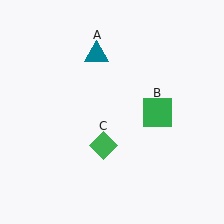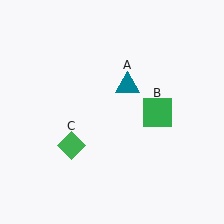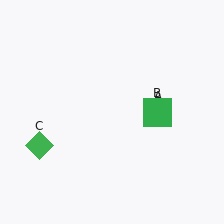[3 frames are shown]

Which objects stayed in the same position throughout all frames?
Green square (object B) remained stationary.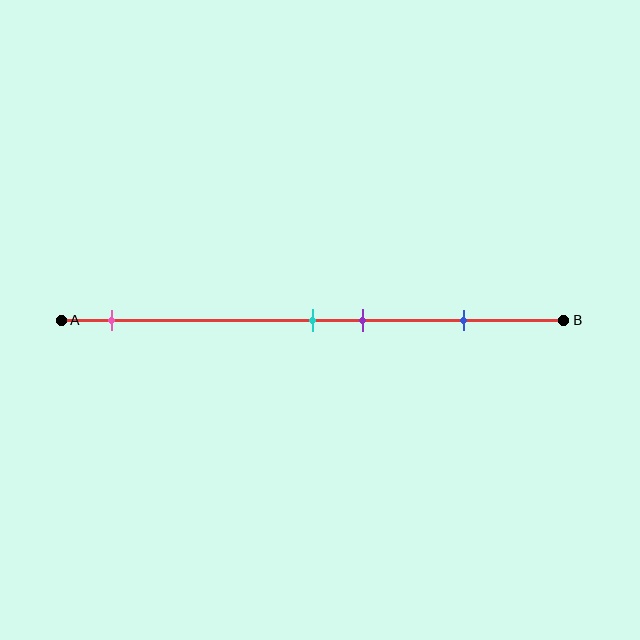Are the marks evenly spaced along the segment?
No, the marks are not evenly spaced.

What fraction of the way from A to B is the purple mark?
The purple mark is approximately 60% (0.6) of the way from A to B.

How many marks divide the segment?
There are 4 marks dividing the segment.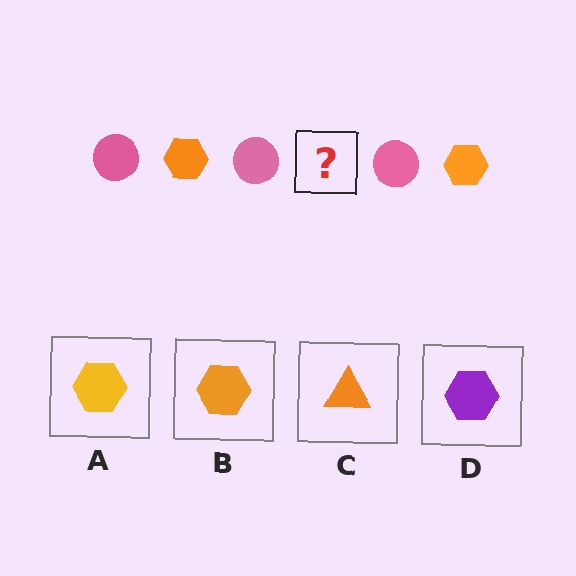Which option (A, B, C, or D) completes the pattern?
B.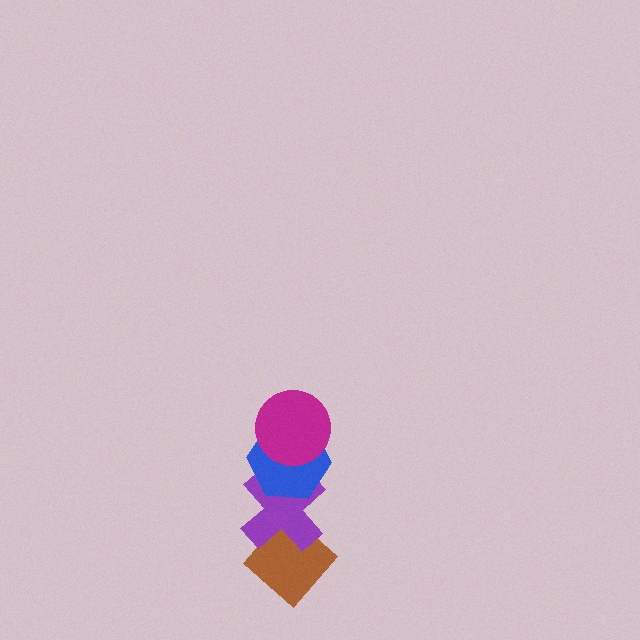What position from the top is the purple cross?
The purple cross is 3rd from the top.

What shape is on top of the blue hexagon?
The magenta circle is on top of the blue hexagon.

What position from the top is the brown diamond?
The brown diamond is 4th from the top.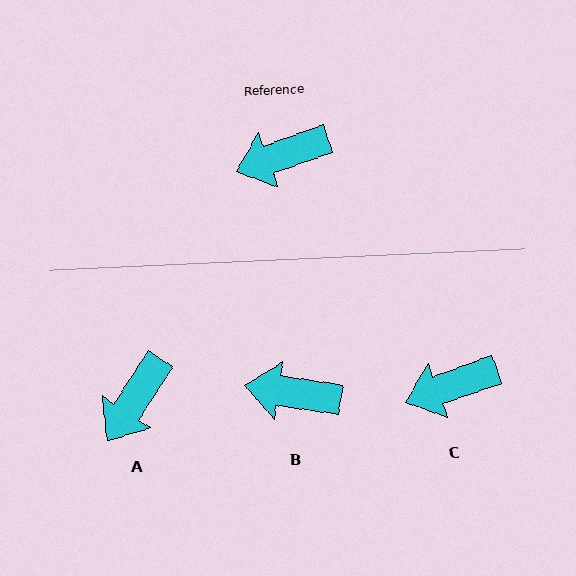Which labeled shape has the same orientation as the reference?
C.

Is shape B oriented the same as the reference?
No, it is off by about 28 degrees.